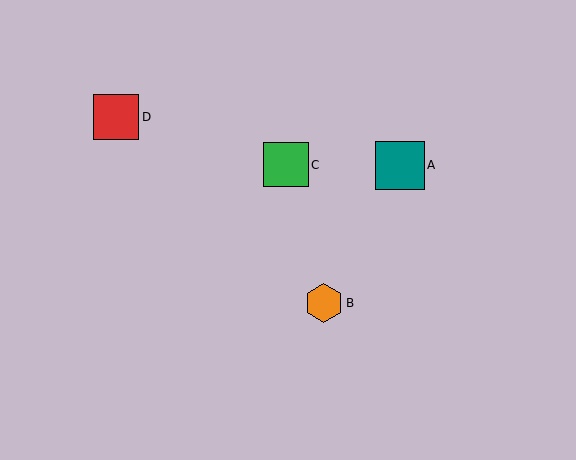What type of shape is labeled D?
Shape D is a red square.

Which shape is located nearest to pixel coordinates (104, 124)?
The red square (labeled D) at (116, 117) is nearest to that location.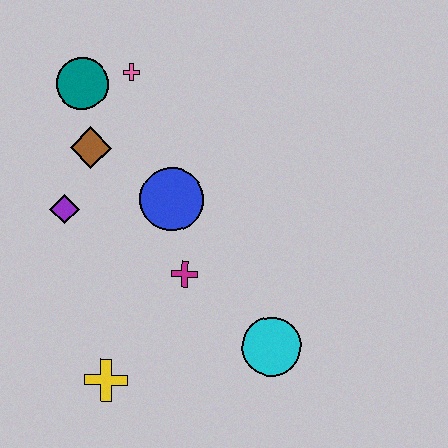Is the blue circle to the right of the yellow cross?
Yes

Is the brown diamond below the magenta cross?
No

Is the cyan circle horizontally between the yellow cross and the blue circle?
No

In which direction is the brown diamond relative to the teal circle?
The brown diamond is below the teal circle.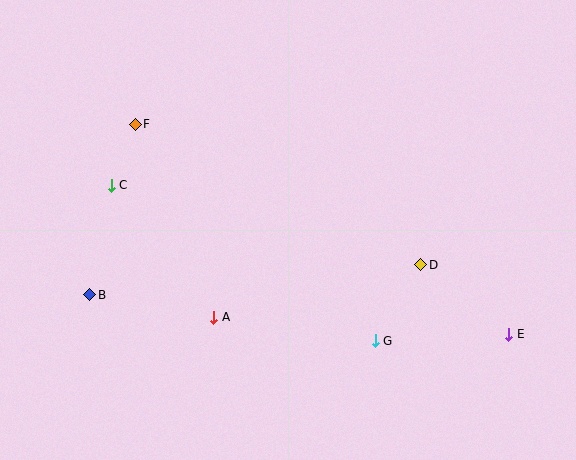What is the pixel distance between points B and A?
The distance between B and A is 126 pixels.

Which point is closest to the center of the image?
Point A at (214, 317) is closest to the center.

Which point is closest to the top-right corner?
Point D is closest to the top-right corner.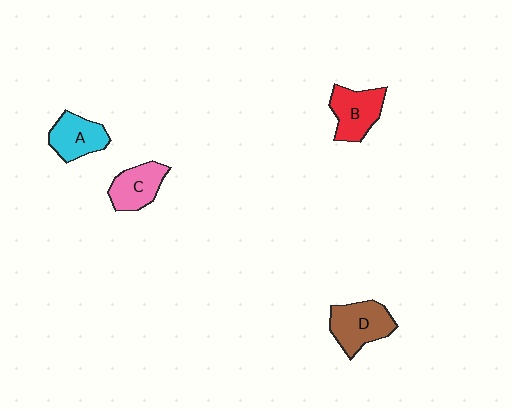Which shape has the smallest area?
Shape C (pink).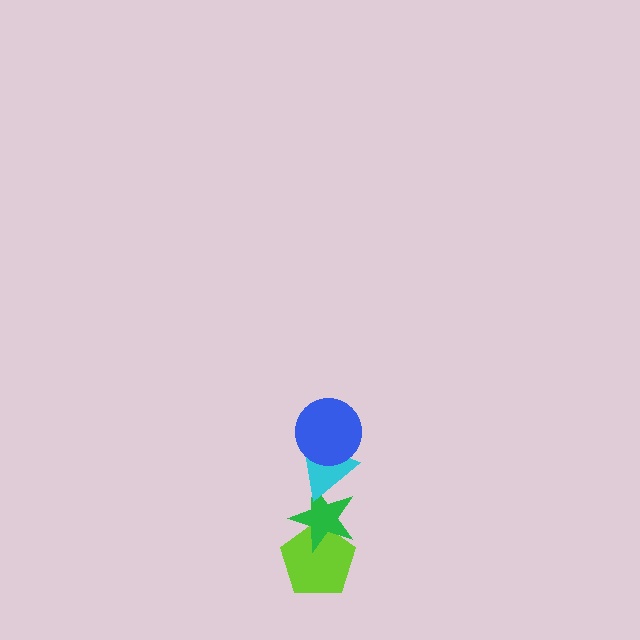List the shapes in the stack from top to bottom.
From top to bottom: the blue circle, the cyan triangle, the green star, the lime pentagon.